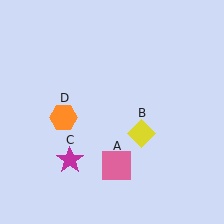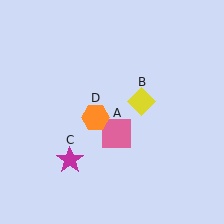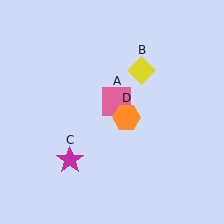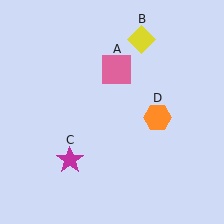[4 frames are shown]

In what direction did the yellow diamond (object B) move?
The yellow diamond (object B) moved up.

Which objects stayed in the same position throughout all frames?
Magenta star (object C) remained stationary.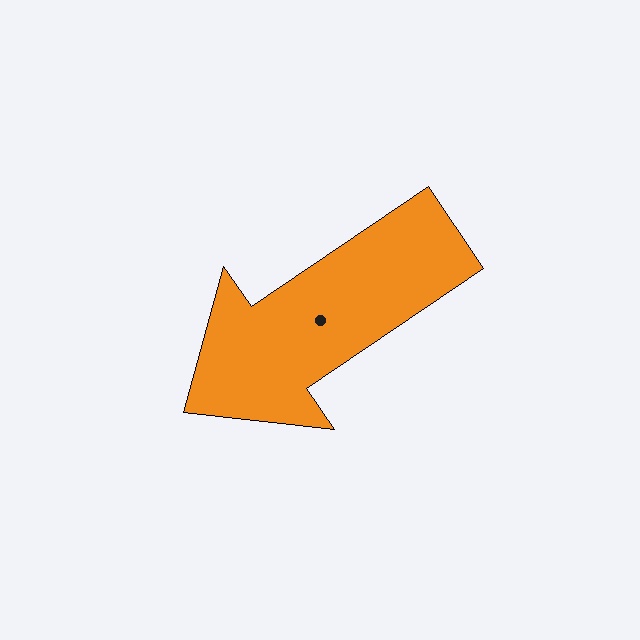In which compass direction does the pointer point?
Southwest.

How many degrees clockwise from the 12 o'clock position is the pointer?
Approximately 236 degrees.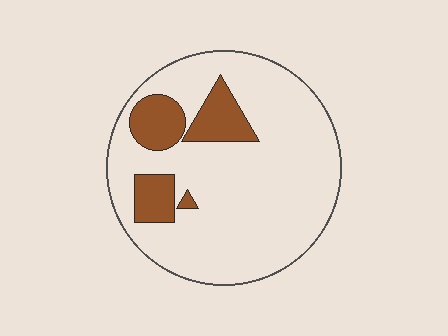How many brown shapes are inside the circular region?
4.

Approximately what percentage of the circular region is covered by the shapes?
Approximately 15%.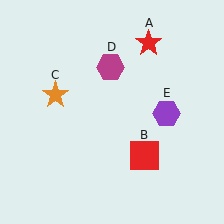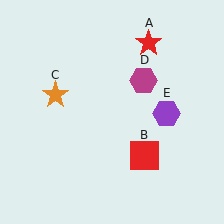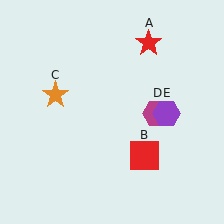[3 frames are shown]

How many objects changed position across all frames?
1 object changed position: magenta hexagon (object D).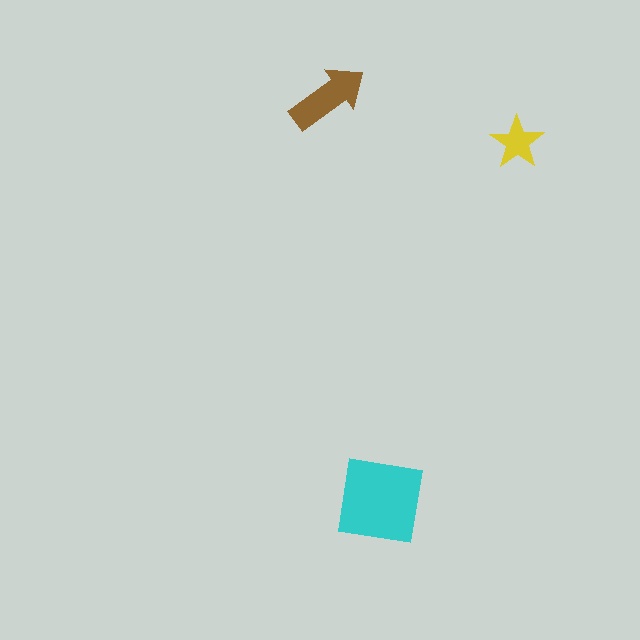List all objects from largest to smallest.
The cyan square, the brown arrow, the yellow star.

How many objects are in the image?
There are 3 objects in the image.